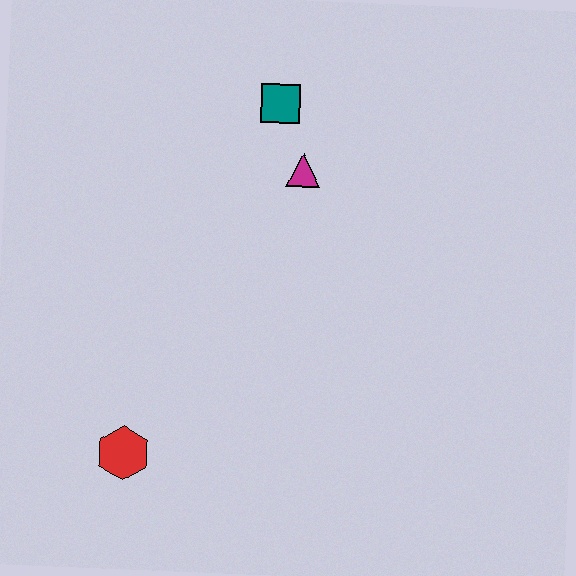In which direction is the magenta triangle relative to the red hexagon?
The magenta triangle is above the red hexagon.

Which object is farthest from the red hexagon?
The teal square is farthest from the red hexagon.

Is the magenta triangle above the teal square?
No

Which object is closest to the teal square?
The magenta triangle is closest to the teal square.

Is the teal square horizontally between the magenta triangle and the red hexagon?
Yes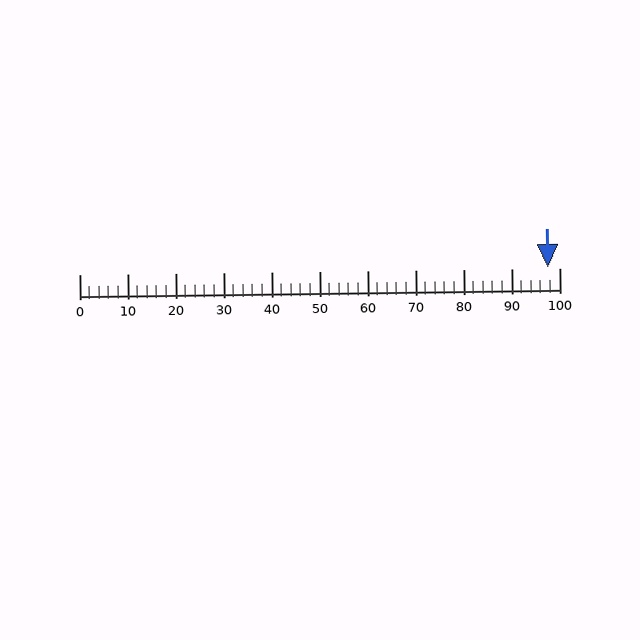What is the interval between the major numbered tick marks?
The major tick marks are spaced 10 units apart.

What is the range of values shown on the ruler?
The ruler shows values from 0 to 100.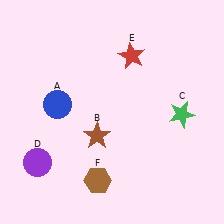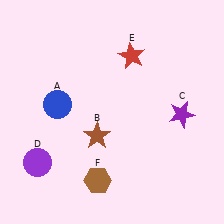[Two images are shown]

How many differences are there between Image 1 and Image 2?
There is 1 difference between the two images.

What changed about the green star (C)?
In Image 1, C is green. In Image 2, it changed to purple.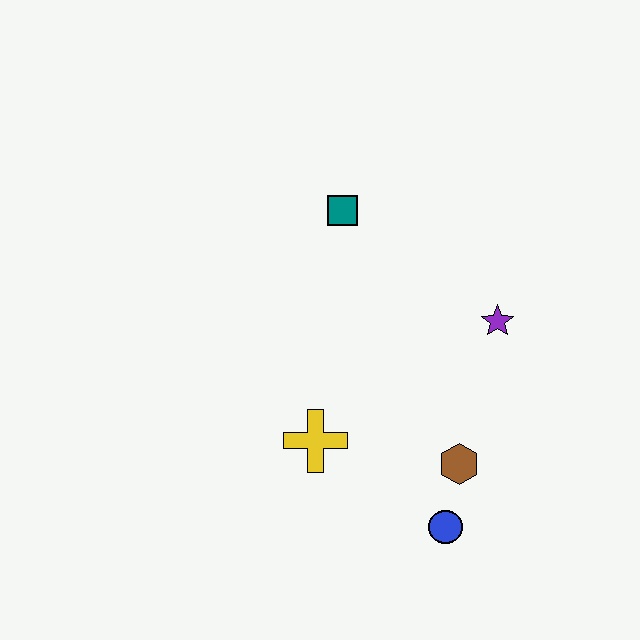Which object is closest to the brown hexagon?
The blue circle is closest to the brown hexagon.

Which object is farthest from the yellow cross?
The teal square is farthest from the yellow cross.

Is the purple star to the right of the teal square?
Yes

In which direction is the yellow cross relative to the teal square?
The yellow cross is below the teal square.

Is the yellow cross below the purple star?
Yes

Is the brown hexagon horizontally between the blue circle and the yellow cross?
No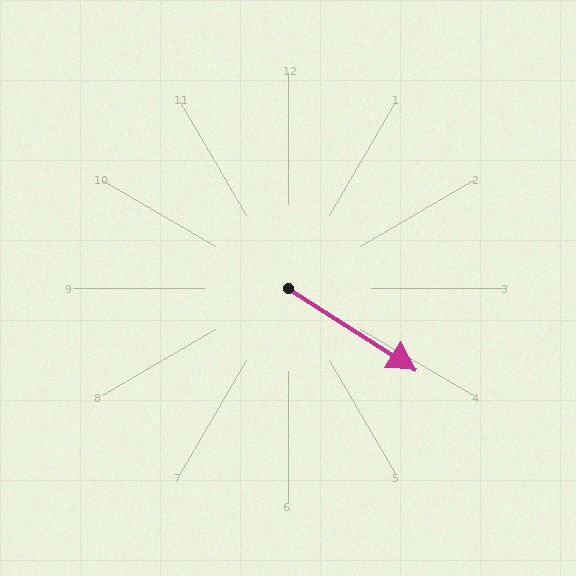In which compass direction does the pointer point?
Southeast.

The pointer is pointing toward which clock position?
Roughly 4 o'clock.